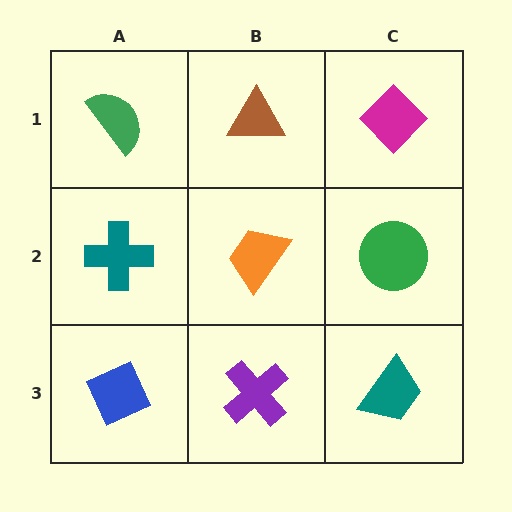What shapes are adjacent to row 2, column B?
A brown triangle (row 1, column B), a purple cross (row 3, column B), a teal cross (row 2, column A), a green circle (row 2, column C).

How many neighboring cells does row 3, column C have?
2.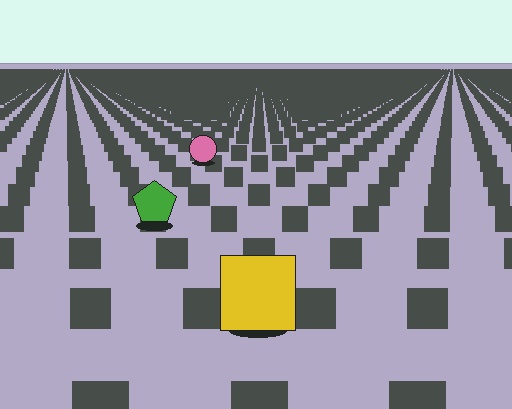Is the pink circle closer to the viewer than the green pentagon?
No. The green pentagon is closer — you can tell from the texture gradient: the ground texture is coarser near it.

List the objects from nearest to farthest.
From nearest to farthest: the yellow square, the green pentagon, the pink circle.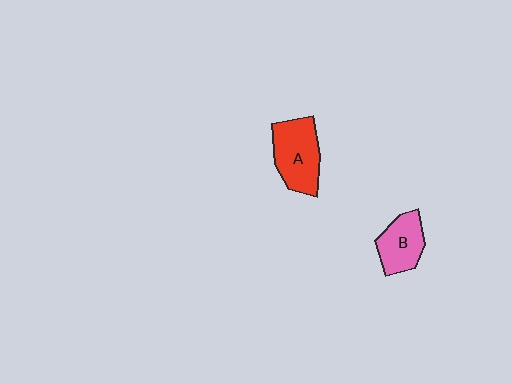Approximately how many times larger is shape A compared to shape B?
Approximately 1.3 times.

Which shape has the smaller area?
Shape B (pink).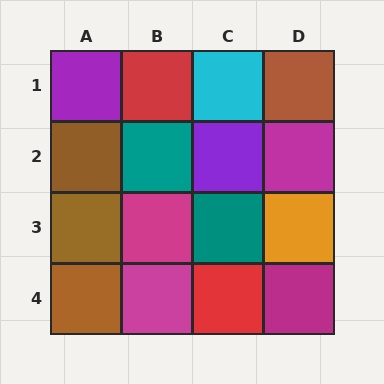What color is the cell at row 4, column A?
Brown.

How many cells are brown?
4 cells are brown.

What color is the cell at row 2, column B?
Teal.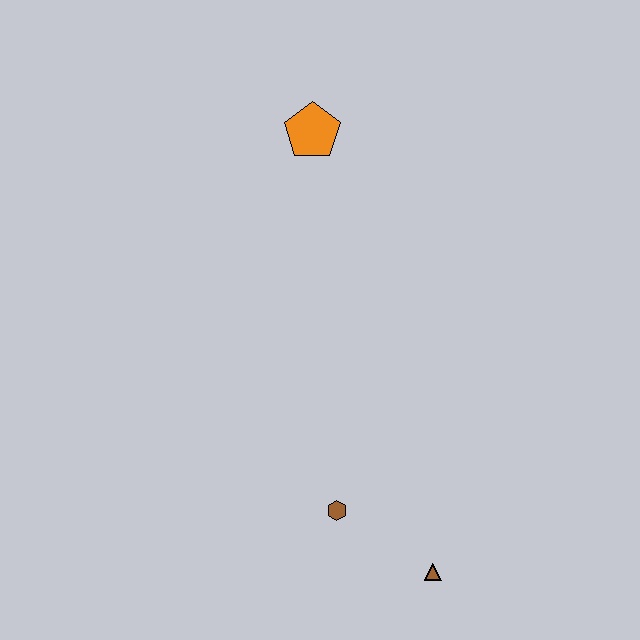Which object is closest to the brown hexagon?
The brown triangle is closest to the brown hexagon.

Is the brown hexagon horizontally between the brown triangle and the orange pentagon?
Yes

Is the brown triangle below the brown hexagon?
Yes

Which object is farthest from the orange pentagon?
The brown triangle is farthest from the orange pentagon.